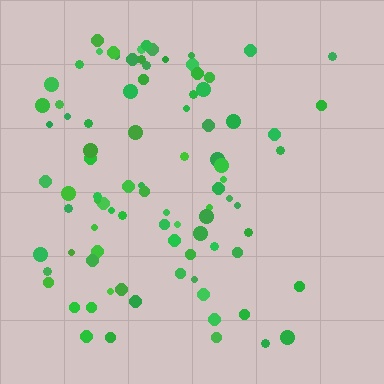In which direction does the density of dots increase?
From right to left, with the left side densest.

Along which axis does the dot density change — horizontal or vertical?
Horizontal.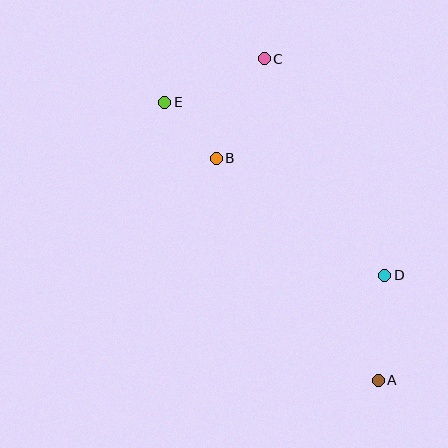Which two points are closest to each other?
Points B and E are closest to each other.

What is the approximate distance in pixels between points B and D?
The distance between B and D is approximately 205 pixels.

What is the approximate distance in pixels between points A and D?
The distance between A and D is approximately 105 pixels.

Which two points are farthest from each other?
Points A and E are farthest from each other.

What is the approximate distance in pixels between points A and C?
The distance between A and C is approximately 341 pixels.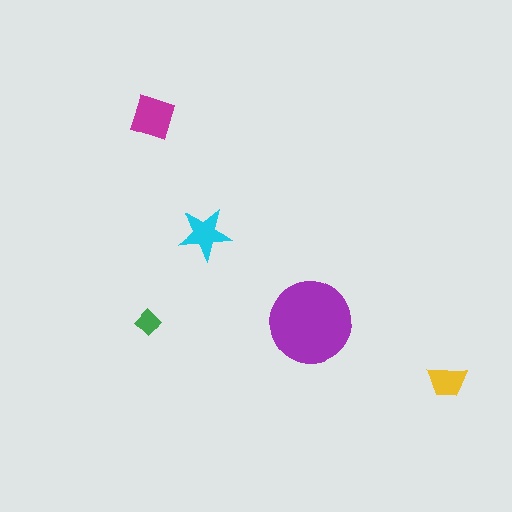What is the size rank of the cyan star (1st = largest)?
3rd.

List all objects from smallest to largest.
The green diamond, the yellow trapezoid, the cyan star, the magenta square, the purple circle.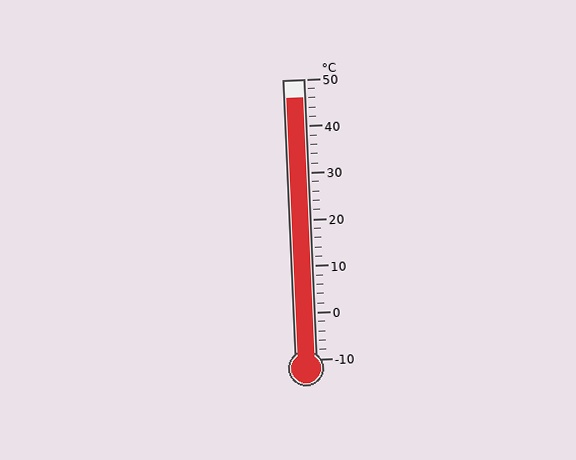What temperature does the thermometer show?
The thermometer shows approximately 46°C.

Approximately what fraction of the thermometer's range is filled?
The thermometer is filled to approximately 95% of its range.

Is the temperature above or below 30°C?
The temperature is above 30°C.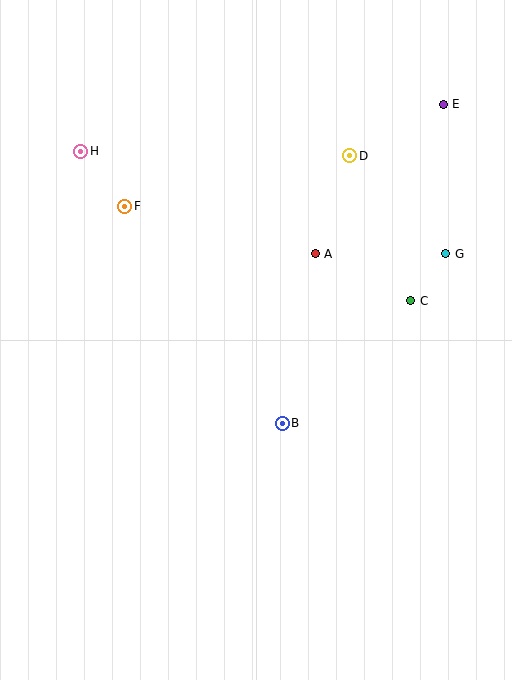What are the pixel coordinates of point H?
Point H is at (81, 151).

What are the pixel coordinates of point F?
Point F is at (125, 206).